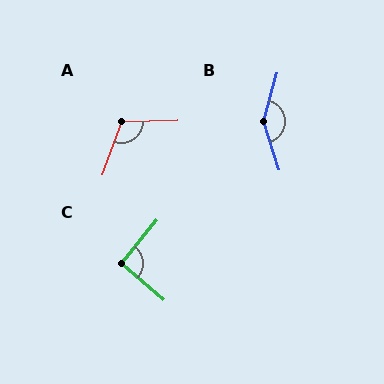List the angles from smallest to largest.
C (91°), A (111°), B (146°).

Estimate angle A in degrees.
Approximately 111 degrees.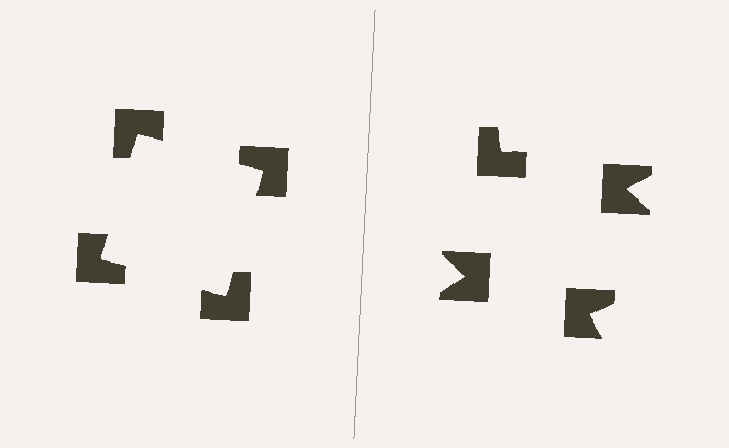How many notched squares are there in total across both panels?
8 — 4 on each side.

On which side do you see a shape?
An illusory square appears on the left side. On the right side the wedge cuts are rotated, so no coherent shape forms.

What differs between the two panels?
The notched squares are positioned identically on both sides; only the wedge orientations differ. On the left they align to a square; on the right they are misaligned.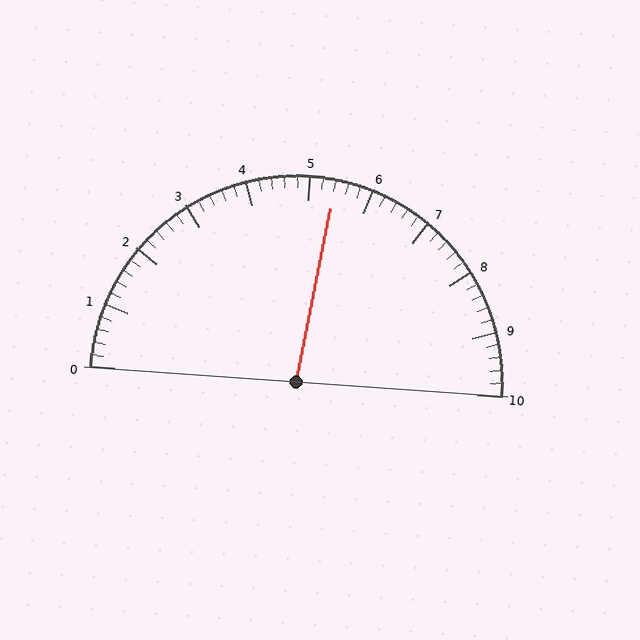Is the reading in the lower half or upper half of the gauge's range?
The reading is in the upper half of the range (0 to 10).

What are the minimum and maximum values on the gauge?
The gauge ranges from 0 to 10.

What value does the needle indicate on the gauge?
The needle indicates approximately 5.4.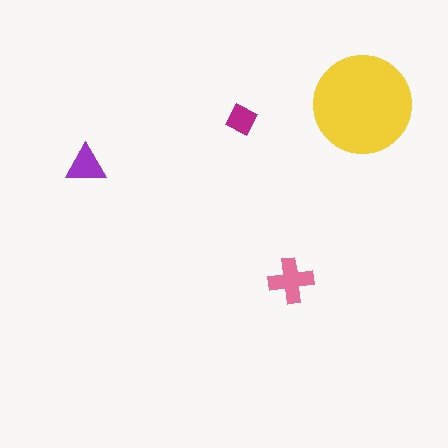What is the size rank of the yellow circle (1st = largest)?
1st.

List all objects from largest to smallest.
The yellow circle, the pink cross, the purple triangle, the magenta diamond.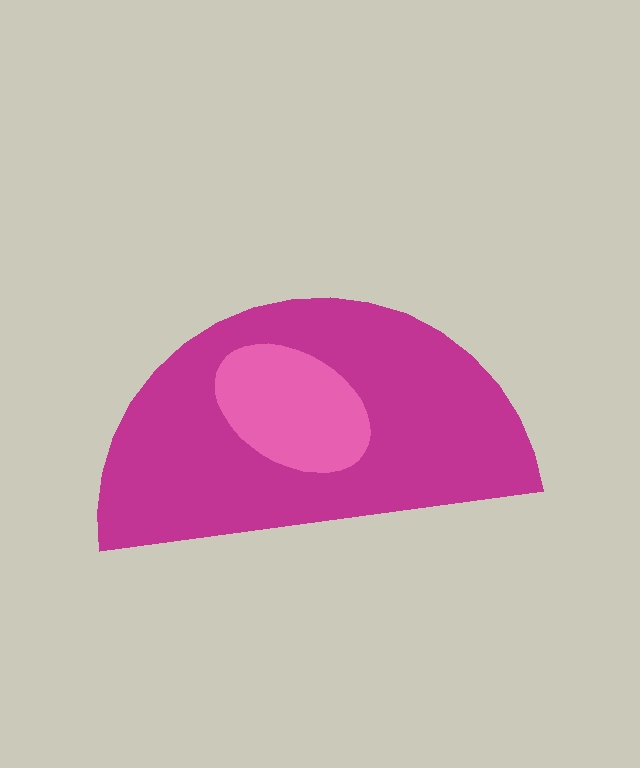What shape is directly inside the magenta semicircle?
The pink ellipse.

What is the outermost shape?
The magenta semicircle.